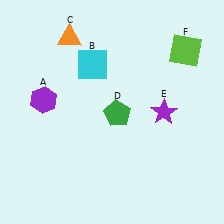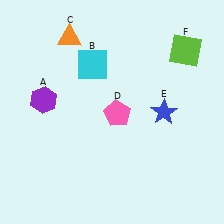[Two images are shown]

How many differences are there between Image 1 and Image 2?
There are 2 differences between the two images.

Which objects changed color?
D changed from green to pink. E changed from purple to blue.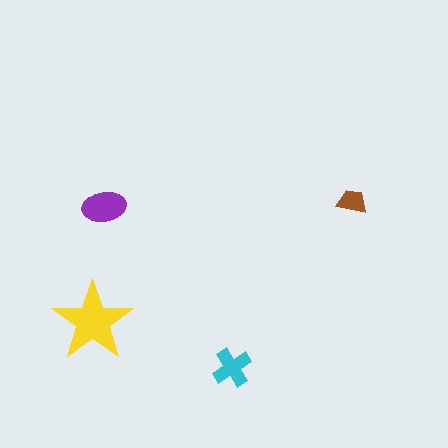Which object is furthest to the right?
The brown trapezoid is rightmost.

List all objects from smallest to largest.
The brown trapezoid, the cyan cross, the purple ellipse, the yellow star.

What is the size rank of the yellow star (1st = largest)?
1st.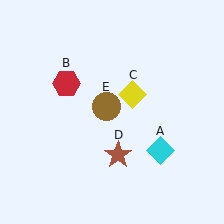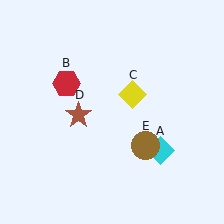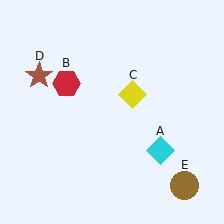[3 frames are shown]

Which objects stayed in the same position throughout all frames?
Cyan diamond (object A) and red hexagon (object B) and yellow diamond (object C) remained stationary.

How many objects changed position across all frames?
2 objects changed position: brown star (object D), brown circle (object E).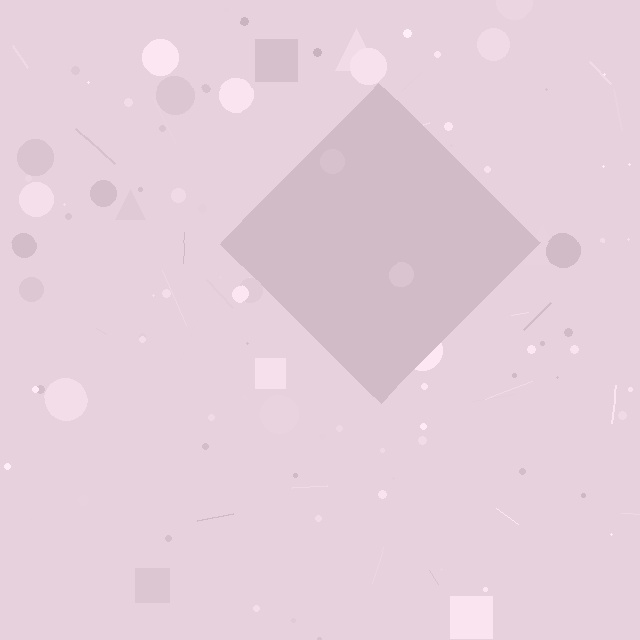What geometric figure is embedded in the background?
A diamond is embedded in the background.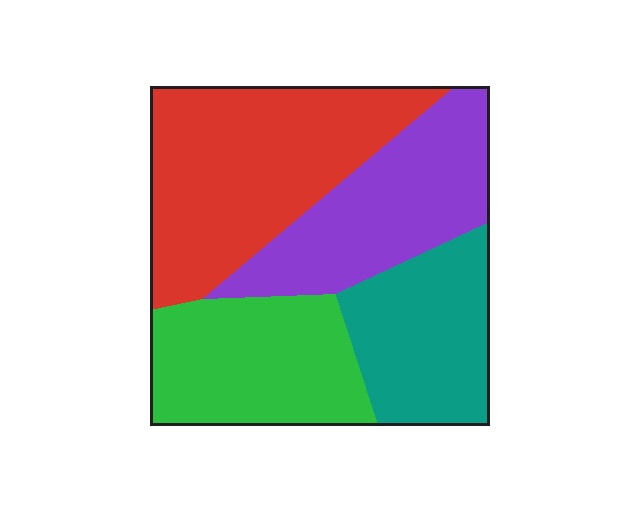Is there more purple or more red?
Red.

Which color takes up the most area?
Red, at roughly 35%.